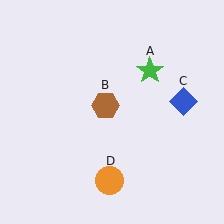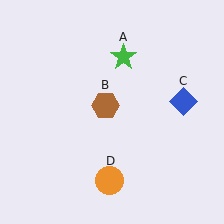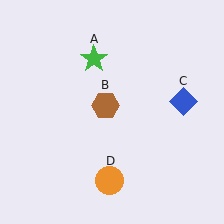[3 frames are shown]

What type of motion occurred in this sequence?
The green star (object A) rotated counterclockwise around the center of the scene.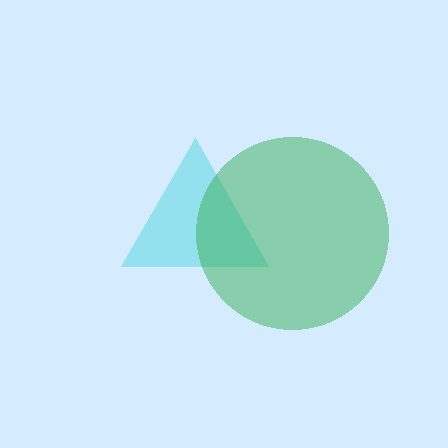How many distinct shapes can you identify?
There are 2 distinct shapes: a cyan triangle, a green circle.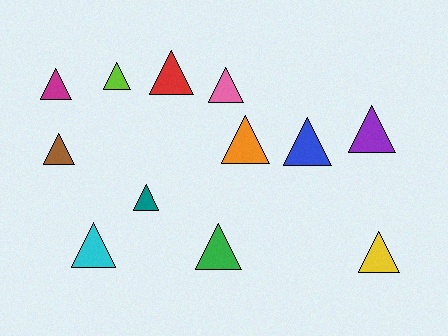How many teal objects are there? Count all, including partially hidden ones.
There is 1 teal object.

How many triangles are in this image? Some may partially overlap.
There are 12 triangles.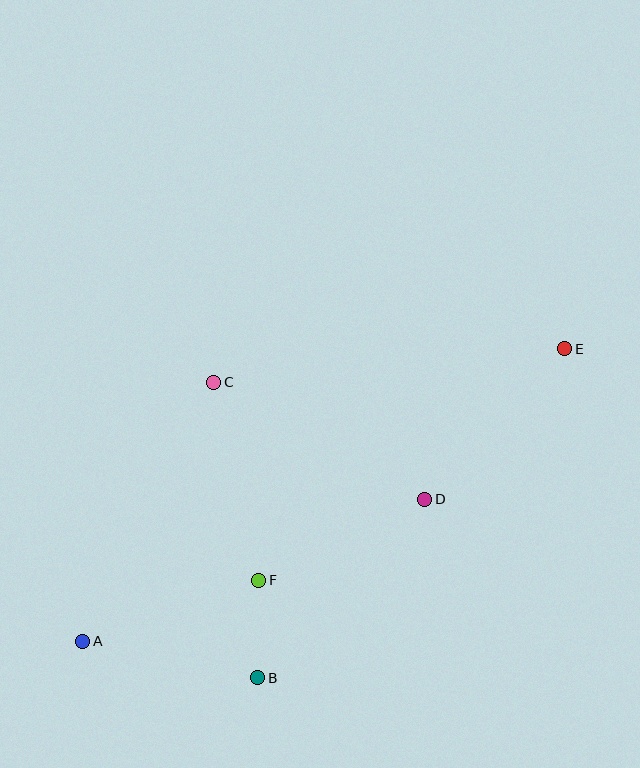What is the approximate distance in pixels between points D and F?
The distance between D and F is approximately 185 pixels.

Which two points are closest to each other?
Points B and F are closest to each other.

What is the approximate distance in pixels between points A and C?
The distance between A and C is approximately 290 pixels.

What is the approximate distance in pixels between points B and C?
The distance between B and C is approximately 299 pixels.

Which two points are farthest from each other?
Points A and E are farthest from each other.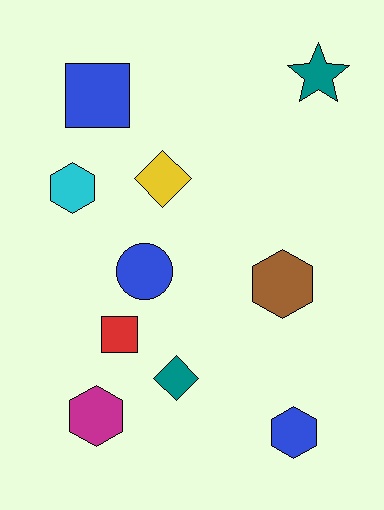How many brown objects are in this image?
There is 1 brown object.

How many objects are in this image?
There are 10 objects.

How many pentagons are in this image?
There are no pentagons.